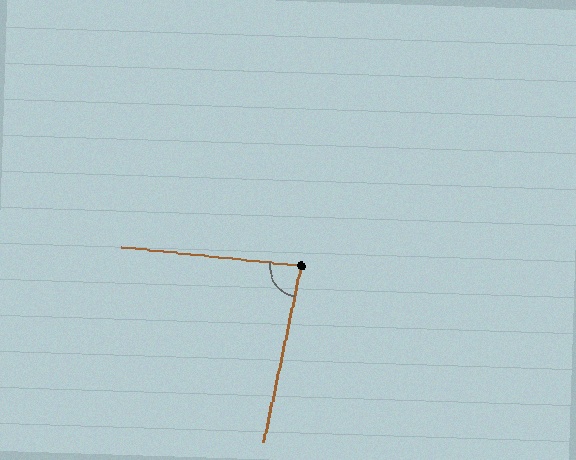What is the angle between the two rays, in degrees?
Approximately 84 degrees.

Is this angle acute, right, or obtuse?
It is acute.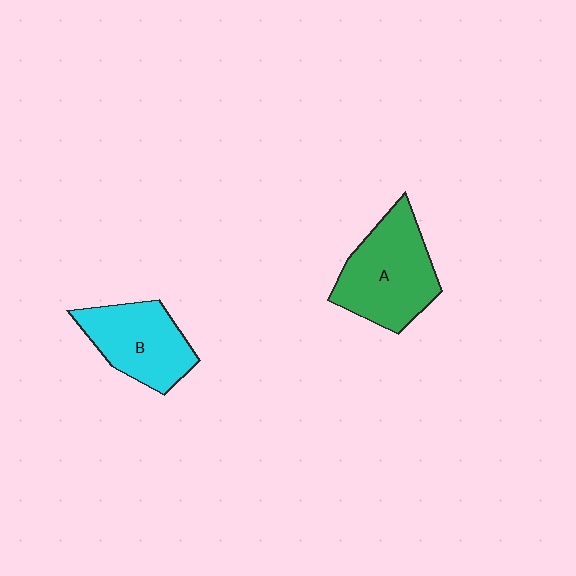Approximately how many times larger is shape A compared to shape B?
Approximately 1.2 times.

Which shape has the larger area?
Shape A (green).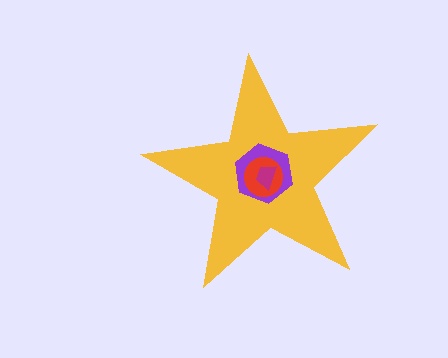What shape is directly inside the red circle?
The magenta trapezoid.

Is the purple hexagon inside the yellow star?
Yes.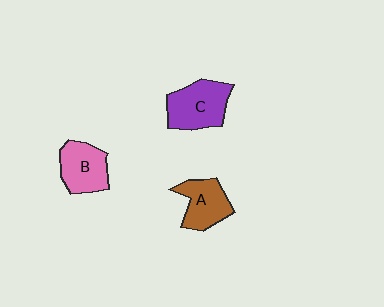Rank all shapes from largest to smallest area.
From largest to smallest: C (purple), B (pink), A (brown).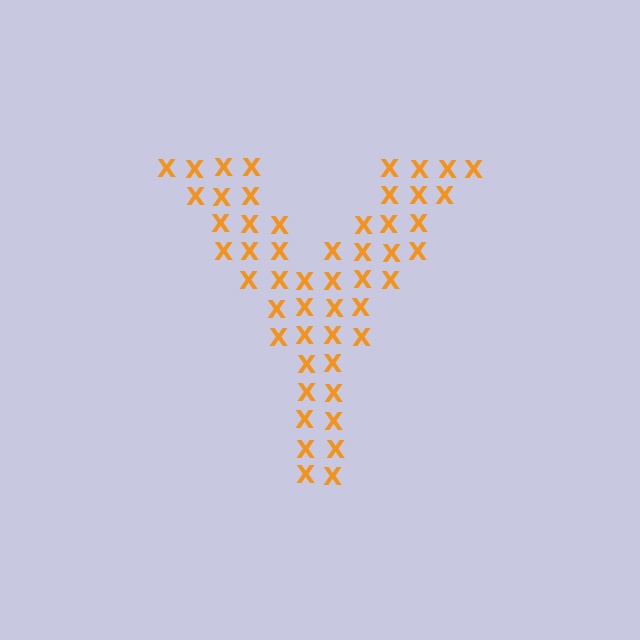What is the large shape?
The large shape is the letter Y.